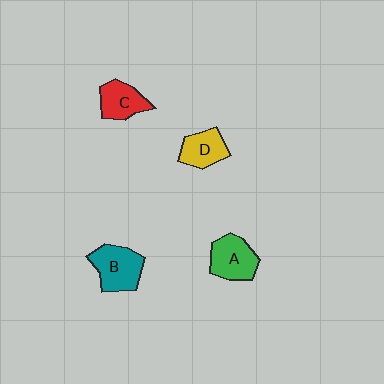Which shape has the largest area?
Shape B (teal).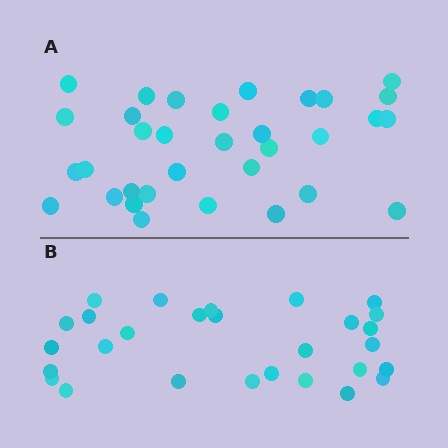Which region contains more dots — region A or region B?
Region A (the top region) has more dots.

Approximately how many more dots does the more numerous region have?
Region A has about 5 more dots than region B.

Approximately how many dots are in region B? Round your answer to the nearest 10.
About 30 dots. (The exact count is 28, which rounds to 30.)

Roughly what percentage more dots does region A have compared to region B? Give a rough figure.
About 20% more.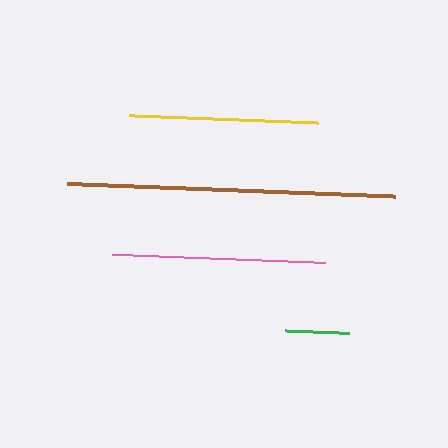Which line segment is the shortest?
The green line is the shortest at approximately 64 pixels.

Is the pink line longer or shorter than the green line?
The pink line is longer than the green line.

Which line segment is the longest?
The brown line is the longest at approximately 328 pixels.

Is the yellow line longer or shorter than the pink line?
The pink line is longer than the yellow line.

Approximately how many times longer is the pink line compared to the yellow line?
The pink line is approximately 1.1 times the length of the yellow line.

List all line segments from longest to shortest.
From longest to shortest: brown, pink, yellow, green.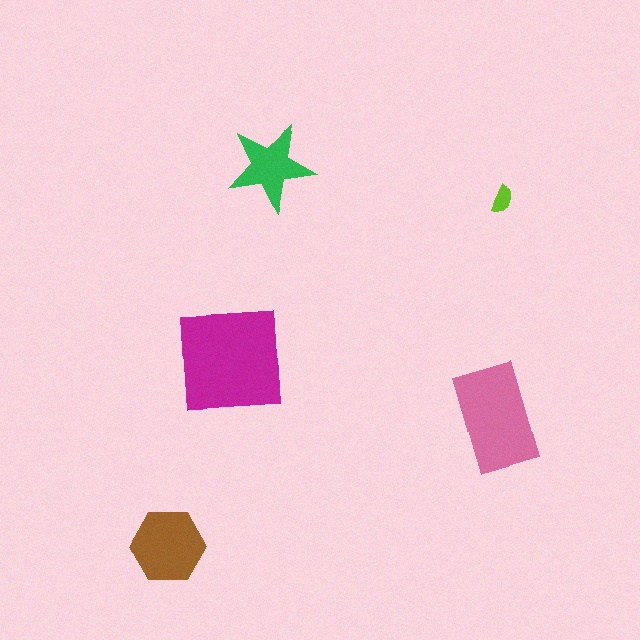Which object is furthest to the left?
The brown hexagon is leftmost.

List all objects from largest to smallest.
The magenta square, the pink rectangle, the brown hexagon, the green star, the lime semicircle.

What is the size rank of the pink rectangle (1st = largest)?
2nd.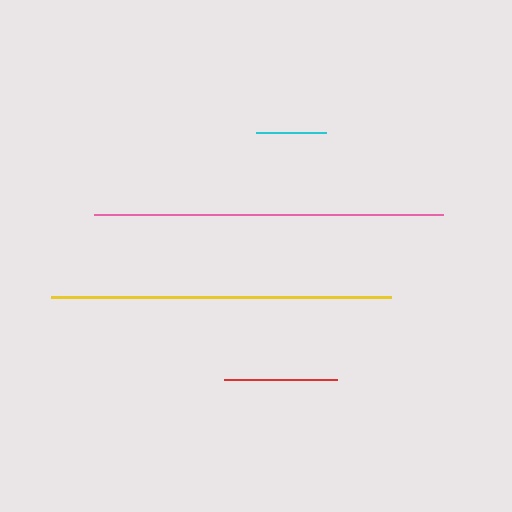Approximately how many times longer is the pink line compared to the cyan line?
The pink line is approximately 5.0 times the length of the cyan line.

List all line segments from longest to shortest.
From longest to shortest: pink, yellow, red, cyan.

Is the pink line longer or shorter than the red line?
The pink line is longer than the red line.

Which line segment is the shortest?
The cyan line is the shortest at approximately 70 pixels.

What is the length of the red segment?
The red segment is approximately 113 pixels long.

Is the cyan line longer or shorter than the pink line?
The pink line is longer than the cyan line.